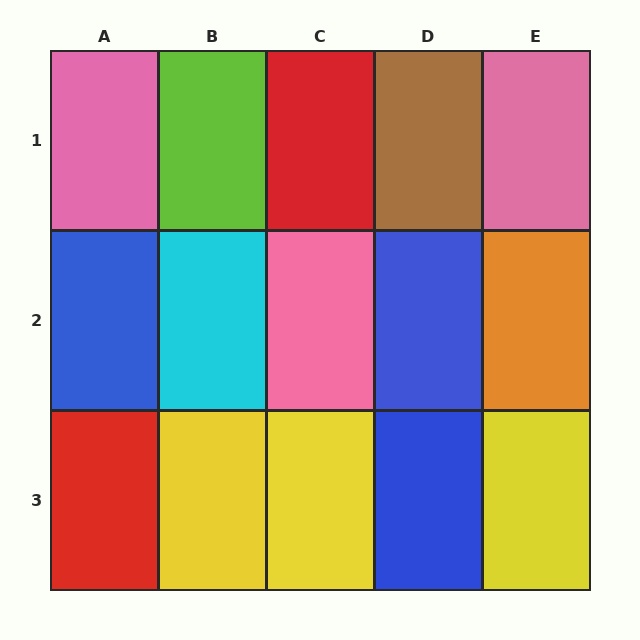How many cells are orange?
1 cell is orange.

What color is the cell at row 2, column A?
Blue.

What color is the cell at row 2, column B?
Cyan.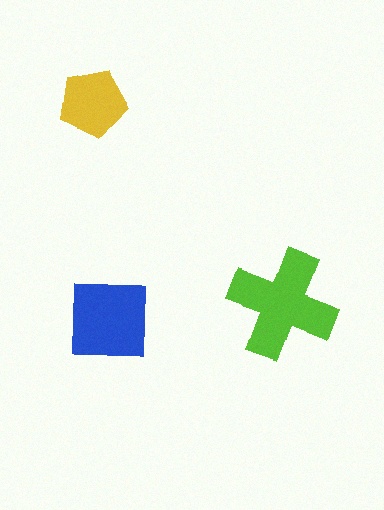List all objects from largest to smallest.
The lime cross, the blue square, the yellow pentagon.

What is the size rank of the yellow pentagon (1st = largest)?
3rd.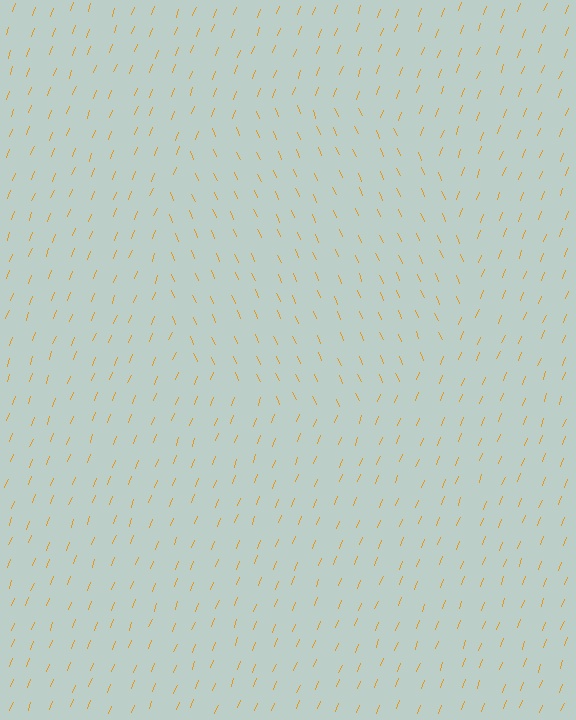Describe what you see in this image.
The image is filled with small orange line segments. A circle region in the image has lines oriented differently from the surrounding lines, creating a visible texture boundary.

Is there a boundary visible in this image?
Yes, there is a texture boundary formed by a change in line orientation.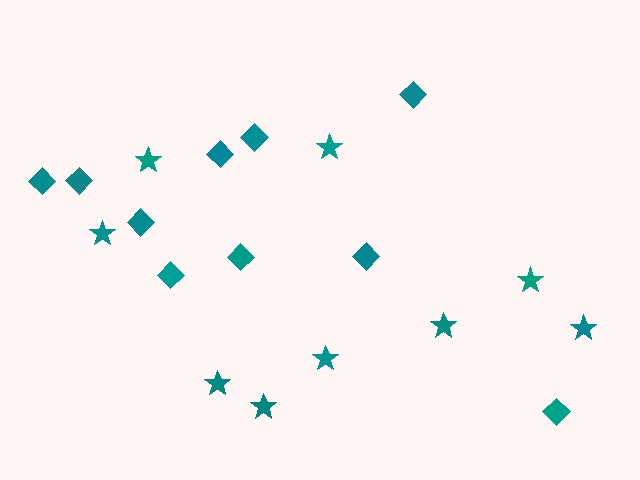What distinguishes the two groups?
There are 2 groups: one group of stars (9) and one group of diamonds (10).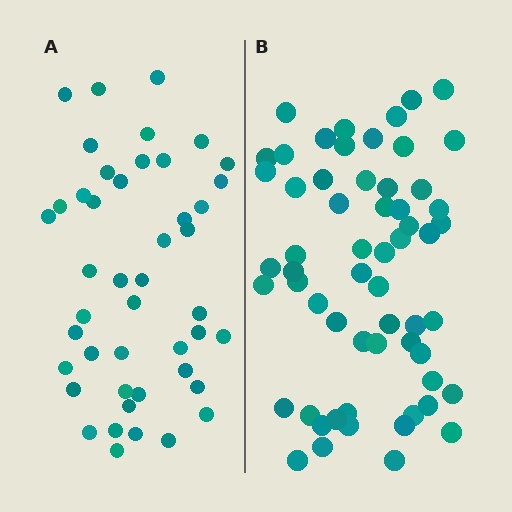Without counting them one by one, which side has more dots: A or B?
Region B (the right region) has more dots.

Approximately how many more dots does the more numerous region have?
Region B has approximately 15 more dots than region A.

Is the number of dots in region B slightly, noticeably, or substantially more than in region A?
Region B has noticeably more, but not dramatically so. The ratio is roughly 1.3 to 1.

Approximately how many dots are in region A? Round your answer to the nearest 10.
About 40 dots. (The exact count is 45, which rounds to 40.)